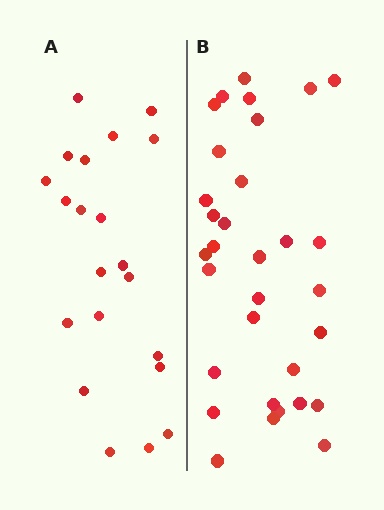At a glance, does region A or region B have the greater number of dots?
Region B (the right region) has more dots.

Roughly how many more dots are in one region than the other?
Region B has roughly 12 or so more dots than region A.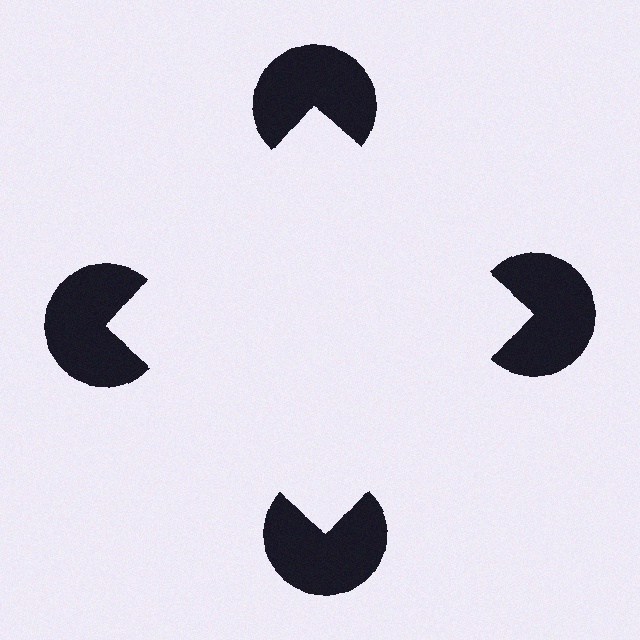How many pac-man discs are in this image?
There are 4 — one at each vertex of the illusory square.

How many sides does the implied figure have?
4 sides.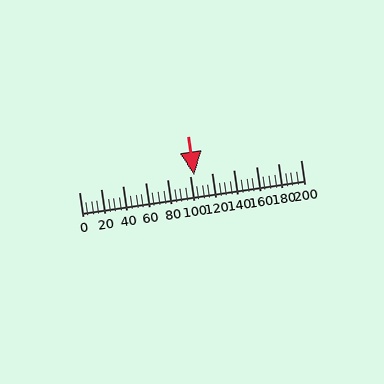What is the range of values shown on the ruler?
The ruler shows values from 0 to 200.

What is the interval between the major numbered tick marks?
The major tick marks are spaced 20 units apart.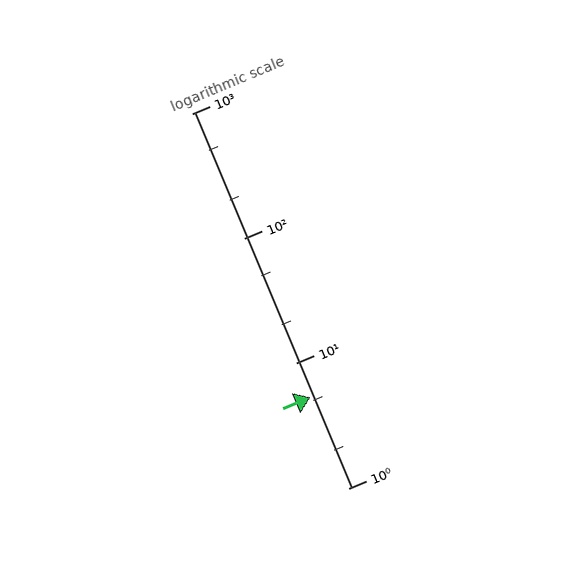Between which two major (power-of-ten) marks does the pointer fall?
The pointer is between 1 and 10.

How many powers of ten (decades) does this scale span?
The scale spans 3 decades, from 1 to 1000.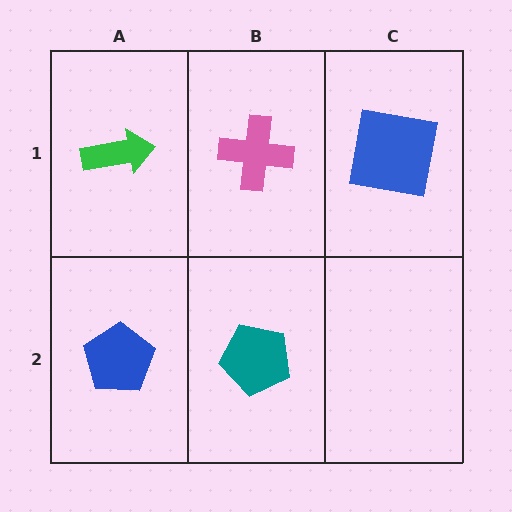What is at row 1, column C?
A blue square.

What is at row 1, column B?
A pink cross.